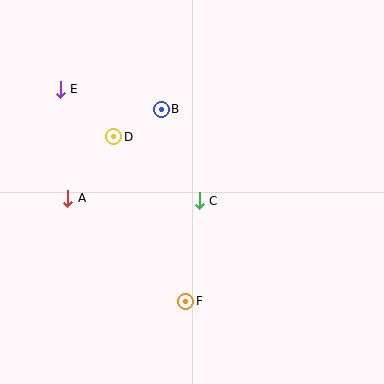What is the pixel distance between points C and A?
The distance between C and A is 132 pixels.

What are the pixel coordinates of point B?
Point B is at (161, 109).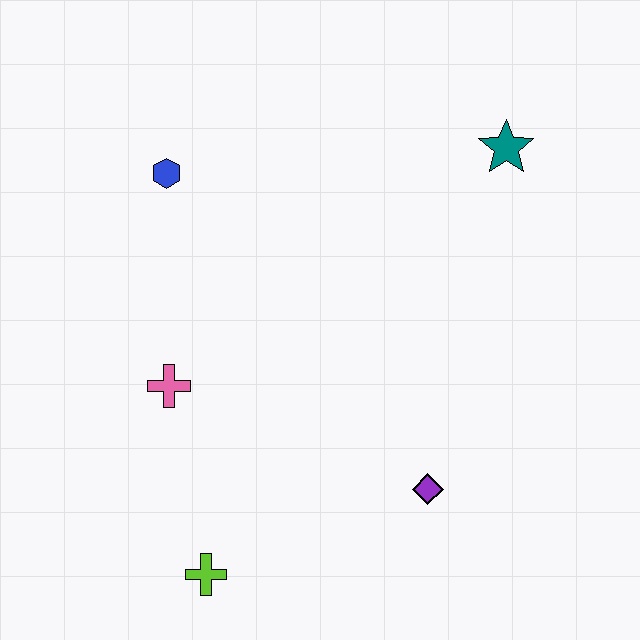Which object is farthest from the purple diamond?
The blue hexagon is farthest from the purple diamond.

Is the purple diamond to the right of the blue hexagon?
Yes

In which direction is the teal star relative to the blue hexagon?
The teal star is to the right of the blue hexagon.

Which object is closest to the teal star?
The blue hexagon is closest to the teal star.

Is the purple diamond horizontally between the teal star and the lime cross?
Yes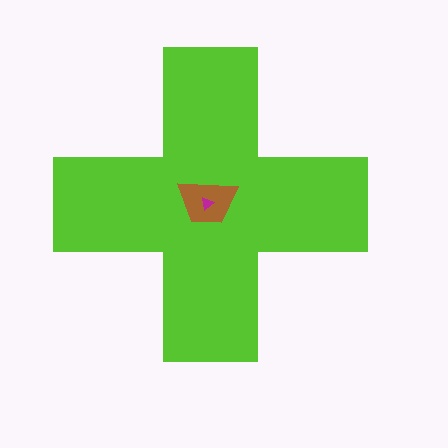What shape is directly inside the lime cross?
The brown trapezoid.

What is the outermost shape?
The lime cross.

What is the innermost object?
The magenta triangle.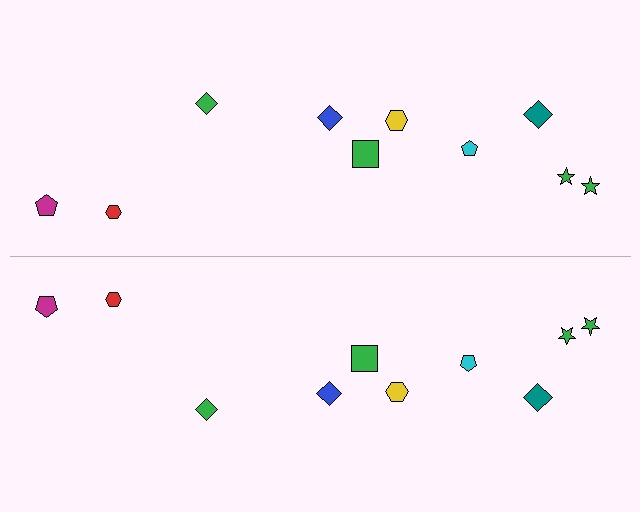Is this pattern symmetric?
Yes, this pattern has bilateral (reflection) symmetry.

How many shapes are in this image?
There are 20 shapes in this image.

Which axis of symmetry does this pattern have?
The pattern has a horizontal axis of symmetry running through the center of the image.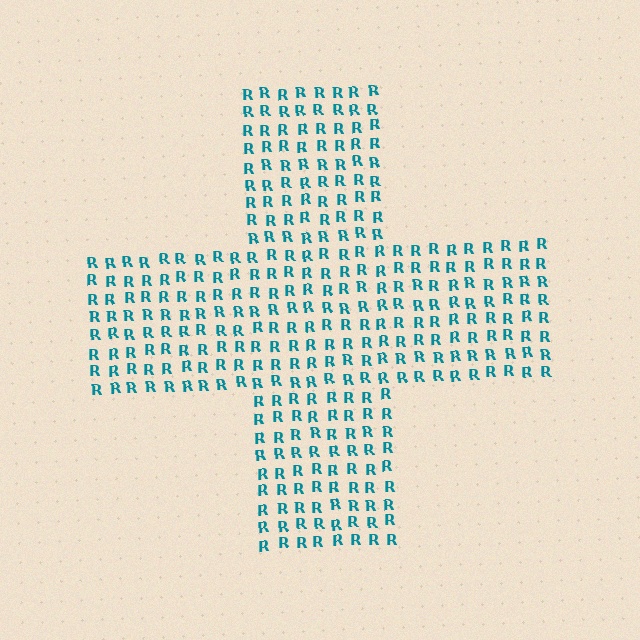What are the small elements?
The small elements are letter R's.